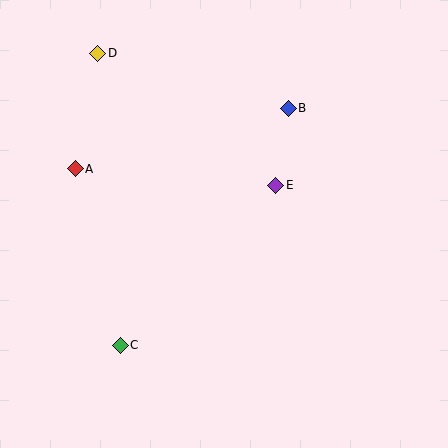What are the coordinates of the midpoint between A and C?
The midpoint between A and C is at (98, 257).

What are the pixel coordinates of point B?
Point B is at (288, 108).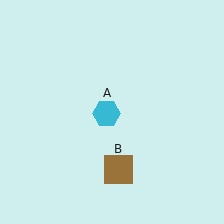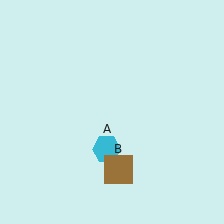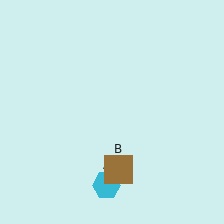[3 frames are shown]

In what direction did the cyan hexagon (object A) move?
The cyan hexagon (object A) moved down.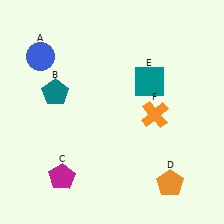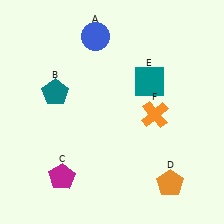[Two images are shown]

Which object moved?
The blue circle (A) moved right.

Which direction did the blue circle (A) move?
The blue circle (A) moved right.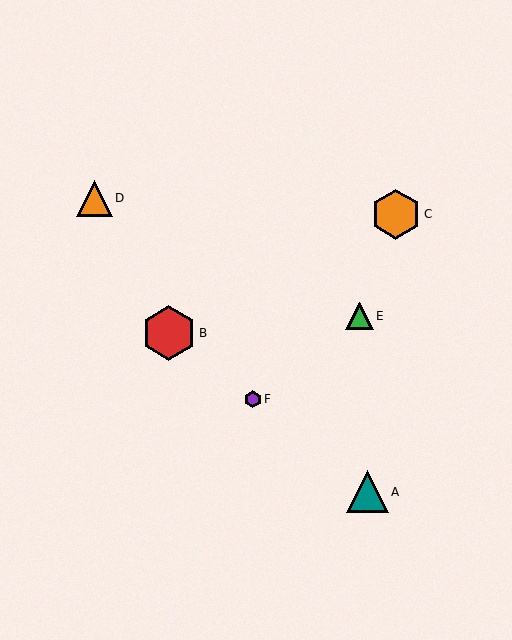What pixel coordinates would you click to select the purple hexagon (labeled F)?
Click at (253, 399) to select the purple hexagon F.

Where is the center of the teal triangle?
The center of the teal triangle is at (367, 492).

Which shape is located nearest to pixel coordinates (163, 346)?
The red hexagon (labeled B) at (169, 333) is nearest to that location.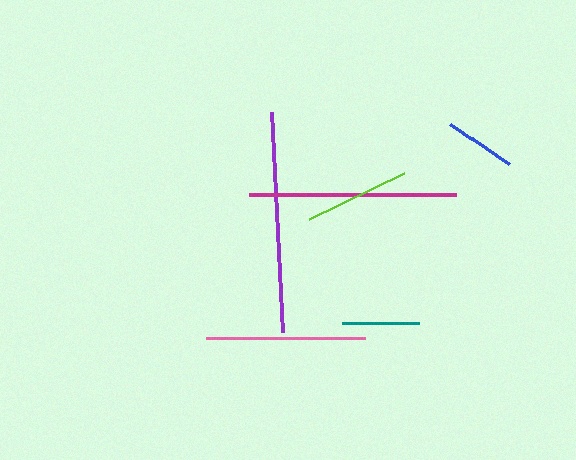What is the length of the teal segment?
The teal segment is approximately 77 pixels long.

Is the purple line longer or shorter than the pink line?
The purple line is longer than the pink line.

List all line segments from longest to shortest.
From longest to shortest: purple, magenta, pink, lime, teal, blue.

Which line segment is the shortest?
The blue line is the shortest at approximately 72 pixels.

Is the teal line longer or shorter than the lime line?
The lime line is longer than the teal line.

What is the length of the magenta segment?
The magenta segment is approximately 207 pixels long.